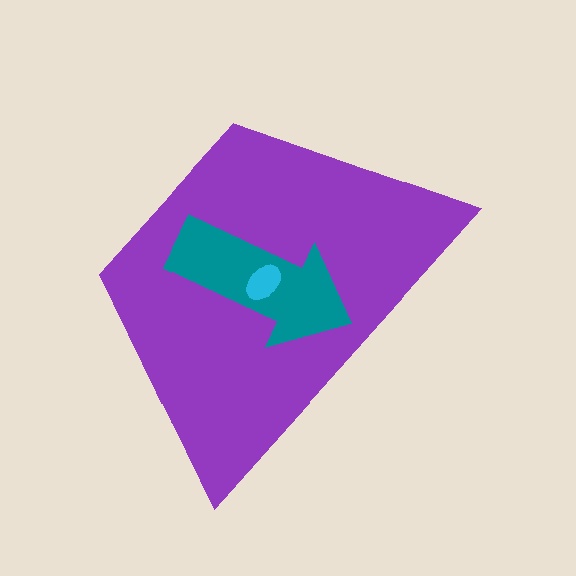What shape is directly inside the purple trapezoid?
The teal arrow.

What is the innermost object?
The cyan ellipse.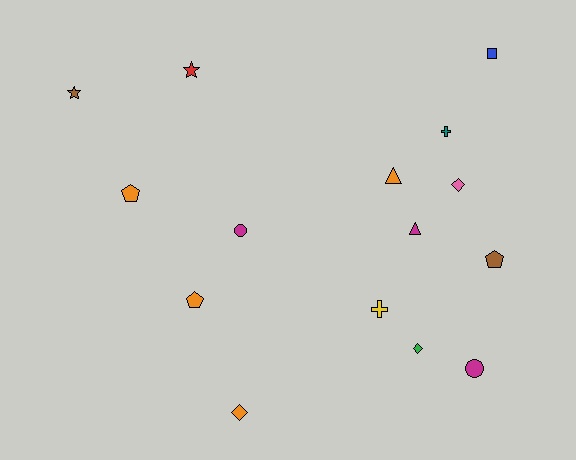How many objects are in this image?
There are 15 objects.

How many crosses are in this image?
There are 2 crosses.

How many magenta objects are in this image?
There are 3 magenta objects.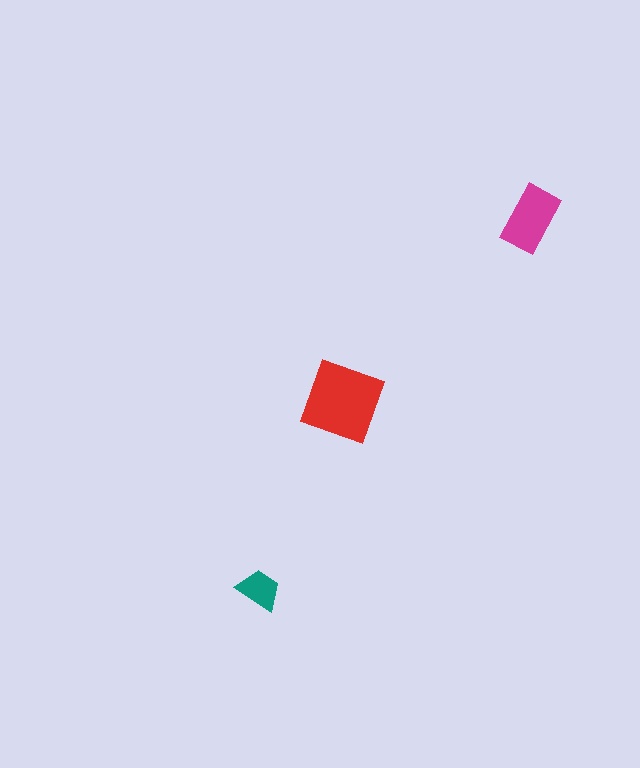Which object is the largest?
The red diamond.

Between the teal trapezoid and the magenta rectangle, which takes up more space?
The magenta rectangle.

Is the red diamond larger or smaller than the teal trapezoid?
Larger.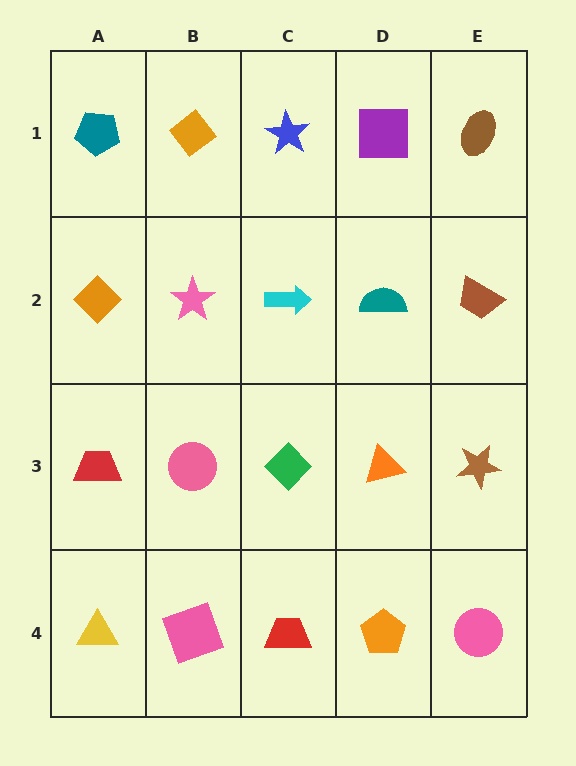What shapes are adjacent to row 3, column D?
A teal semicircle (row 2, column D), an orange pentagon (row 4, column D), a green diamond (row 3, column C), a brown star (row 3, column E).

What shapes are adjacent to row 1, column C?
A cyan arrow (row 2, column C), an orange diamond (row 1, column B), a purple square (row 1, column D).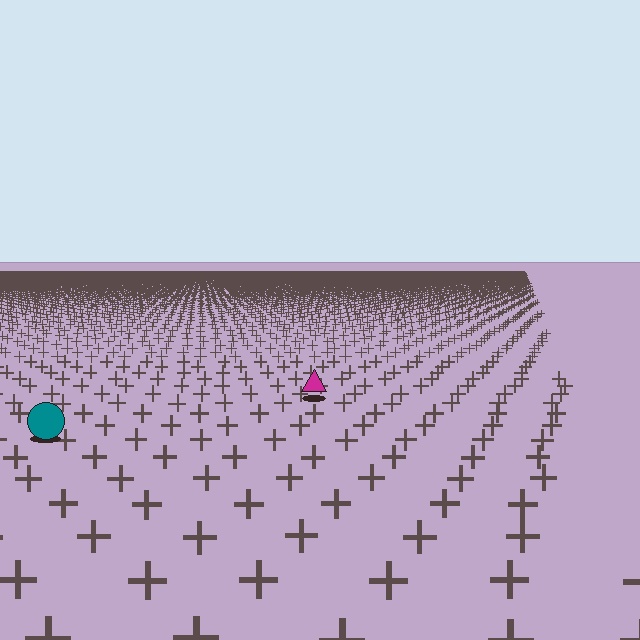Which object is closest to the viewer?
The teal circle is closest. The texture marks near it are larger and more spread out.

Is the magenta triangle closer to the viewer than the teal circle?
No. The teal circle is closer — you can tell from the texture gradient: the ground texture is coarser near it.